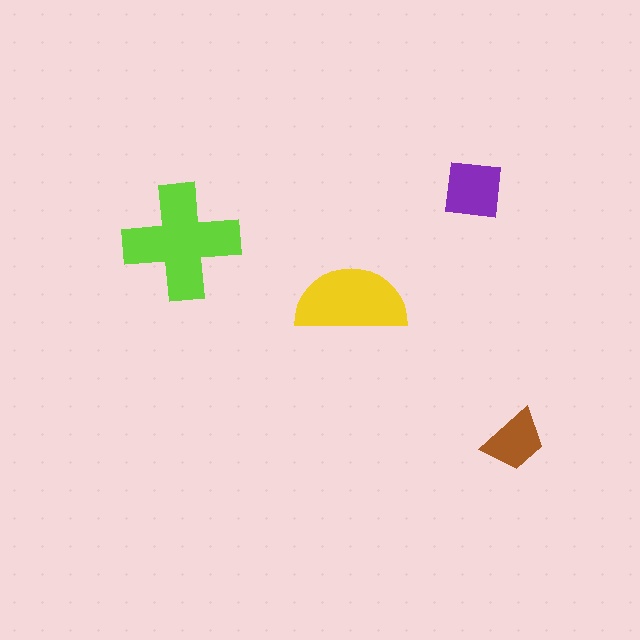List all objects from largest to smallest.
The lime cross, the yellow semicircle, the purple square, the brown trapezoid.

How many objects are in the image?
There are 4 objects in the image.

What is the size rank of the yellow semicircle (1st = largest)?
2nd.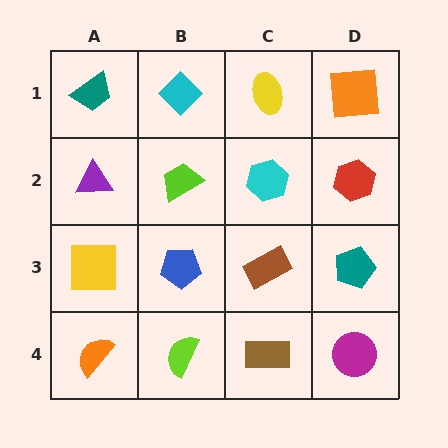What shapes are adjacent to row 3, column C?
A cyan hexagon (row 2, column C), a brown rectangle (row 4, column C), a blue pentagon (row 3, column B), a teal pentagon (row 3, column D).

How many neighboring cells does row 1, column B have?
3.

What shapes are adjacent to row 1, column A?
A purple triangle (row 2, column A), a cyan diamond (row 1, column B).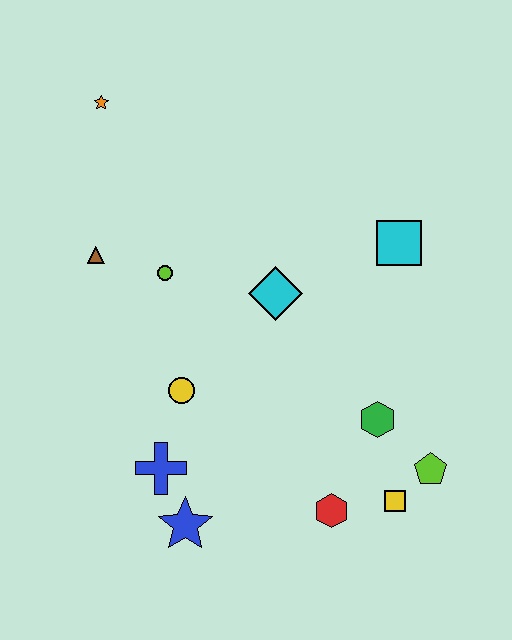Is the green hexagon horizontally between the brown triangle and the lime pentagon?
Yes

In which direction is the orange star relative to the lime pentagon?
The orange star is above the lime pentagon.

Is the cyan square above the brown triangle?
Yes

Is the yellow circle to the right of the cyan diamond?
No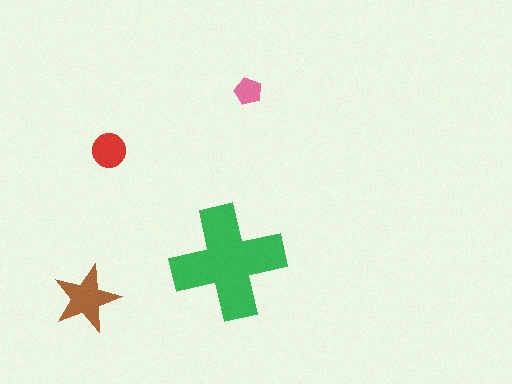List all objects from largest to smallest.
The green cross, the brown star, the red circle, the pink pentagon.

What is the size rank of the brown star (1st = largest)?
2nd.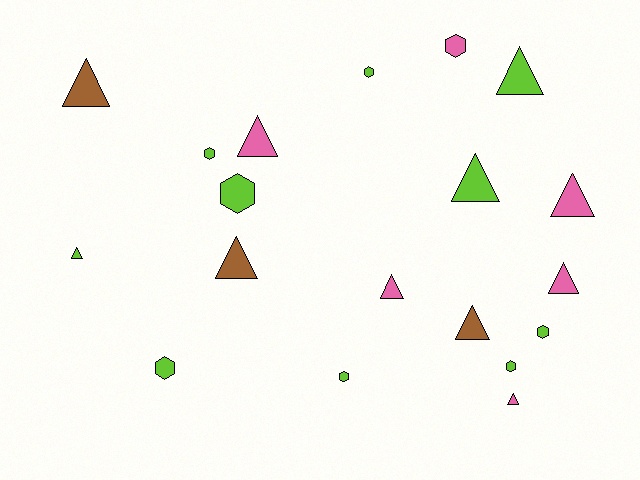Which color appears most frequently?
Lime, with 10 objects.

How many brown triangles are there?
There are 3 brown triangles.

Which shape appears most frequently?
Triangle, with 11 objects.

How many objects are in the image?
There are 19 objects.